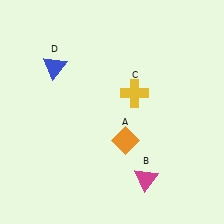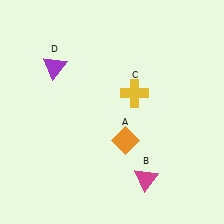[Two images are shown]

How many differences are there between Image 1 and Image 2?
There is 1 difference between the two images.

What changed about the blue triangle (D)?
In Image 1, D is blue. In Image 2, it changed to purple.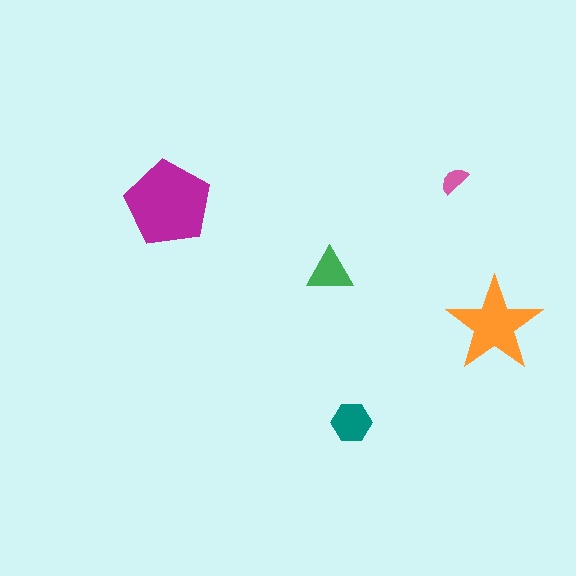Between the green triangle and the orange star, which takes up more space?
The orange star.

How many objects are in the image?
There are 5 objects in the image.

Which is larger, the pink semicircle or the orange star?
The orange star.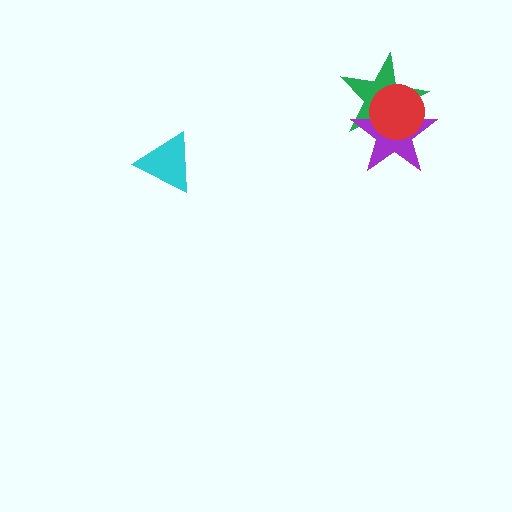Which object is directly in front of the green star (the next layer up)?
The purple star is directly in front of the green star.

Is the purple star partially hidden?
Yes, it is partially covered by another shape.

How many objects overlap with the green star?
2 objects overlap with the green star.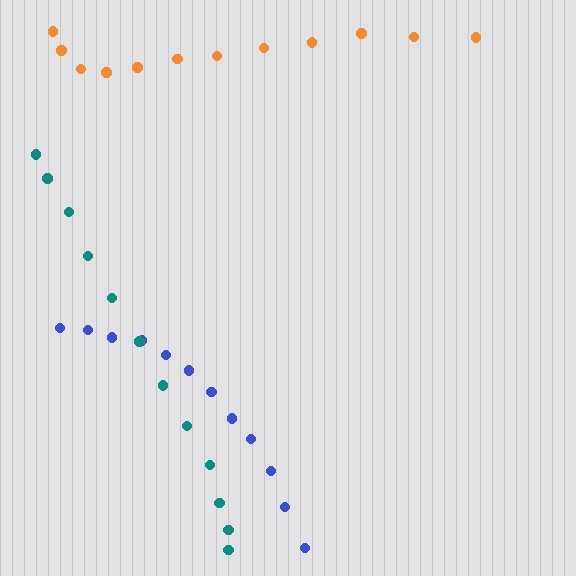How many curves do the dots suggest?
There are 3 distinct paths.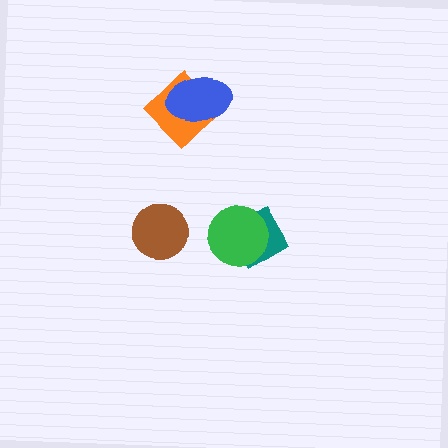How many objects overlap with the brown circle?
0 objects overlap with the brown circle.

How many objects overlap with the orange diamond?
1 object overlaps with the orange diamond.